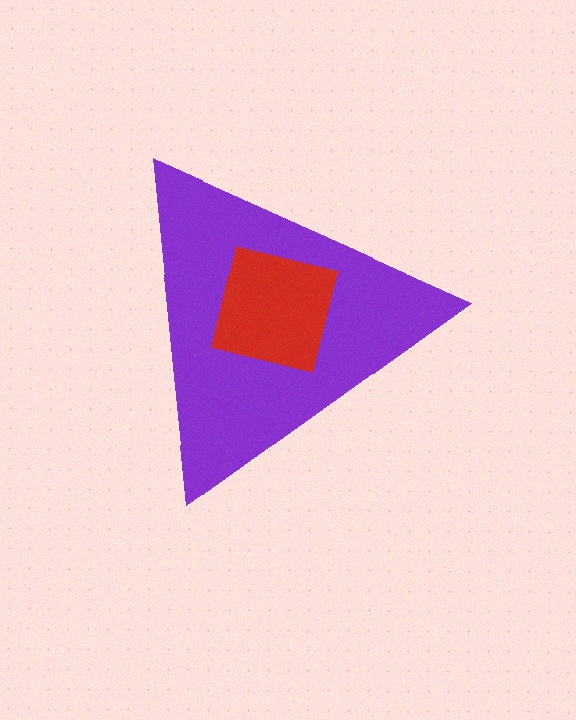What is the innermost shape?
The red square.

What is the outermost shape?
The purple triangle.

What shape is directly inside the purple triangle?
The red square.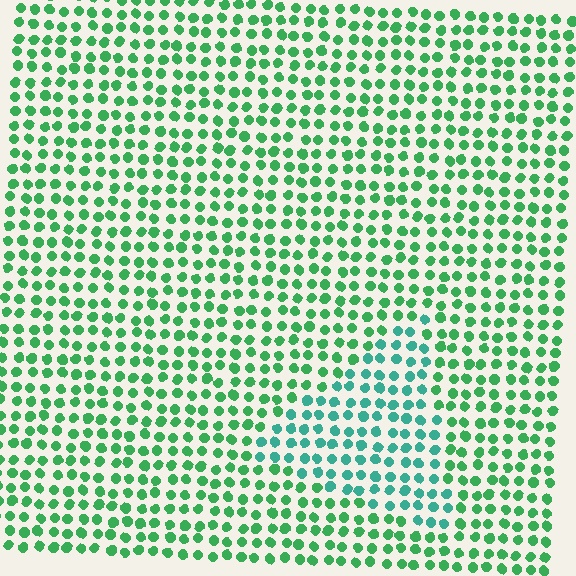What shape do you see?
I see a triangle.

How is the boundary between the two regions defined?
The boundary is defined purely by a slight shift in hue (about 33 degrees). Spacing, size, and orientation are identical on both sides.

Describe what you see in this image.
The image is filled with small green elements in a uniform arrangement. A triangle-shaped region is visible where the elements are tinted to a slightly different hue, forming a subtle color boundary.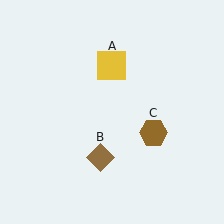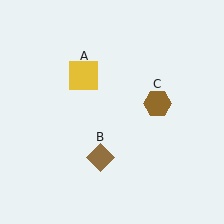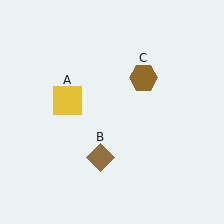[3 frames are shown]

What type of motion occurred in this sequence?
The yellow square (object A), brown hexagon (object C) rotated counterclockwise around the center of the scene.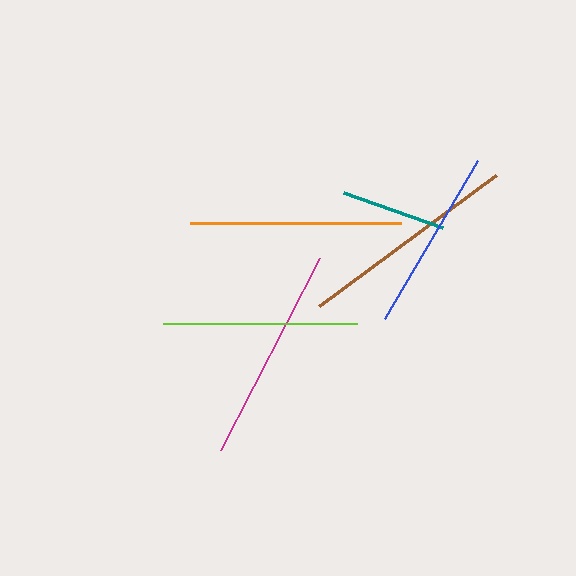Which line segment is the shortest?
The teal line is the shortest at approximately 105 pixels.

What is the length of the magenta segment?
The magenta segment is approximately 216 pixels long.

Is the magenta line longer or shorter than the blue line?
The magenta line is longer than the blue line.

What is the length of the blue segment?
The blue segment is approximately 184 pixels long.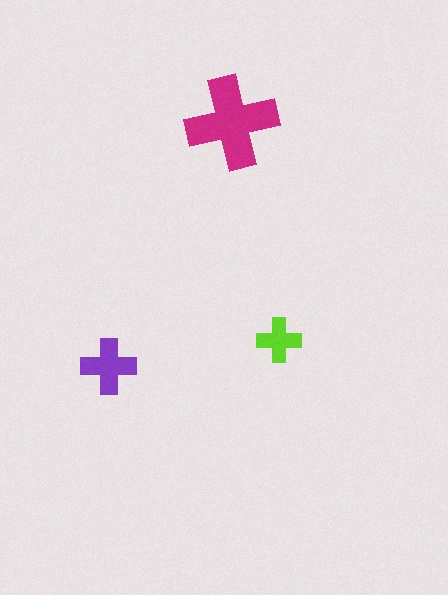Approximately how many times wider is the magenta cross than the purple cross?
About 1.5 times wider.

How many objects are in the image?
There are 3 objects in the image.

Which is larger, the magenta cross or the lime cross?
The magenta one.